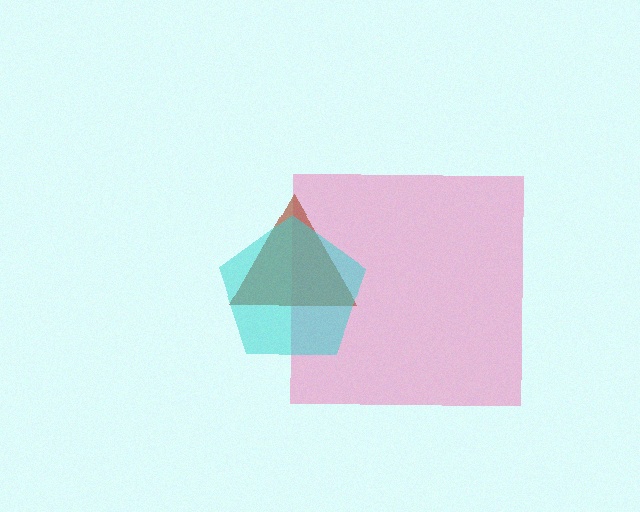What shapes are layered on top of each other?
The layered shapes are: a pink square, a brown triangle, a cyan pentagon.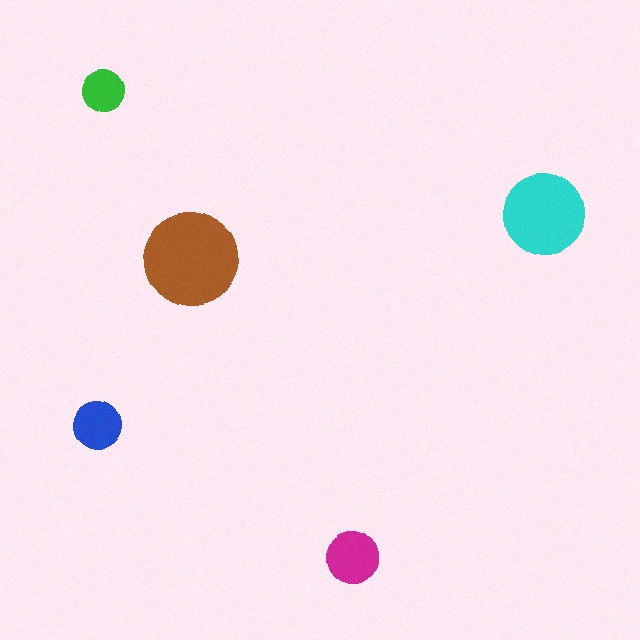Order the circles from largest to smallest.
the brown one, the cyan one, the magenta one, the blue one, the green one.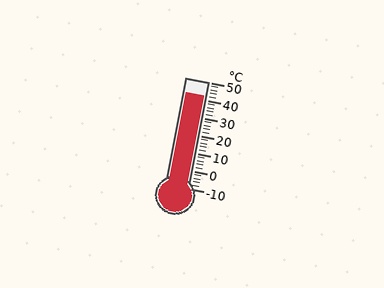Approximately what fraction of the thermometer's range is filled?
The thermometer is filled to approximately 85% of its range.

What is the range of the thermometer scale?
The thermometer scale ranges from -10°C to 50°C.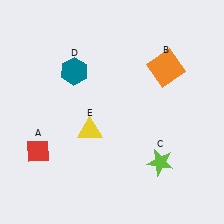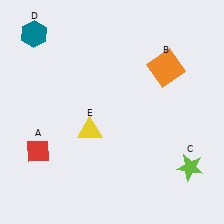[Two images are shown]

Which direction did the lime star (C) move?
The lime star (C) moved right.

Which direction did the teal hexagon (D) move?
The teal hexagon (D) moved left.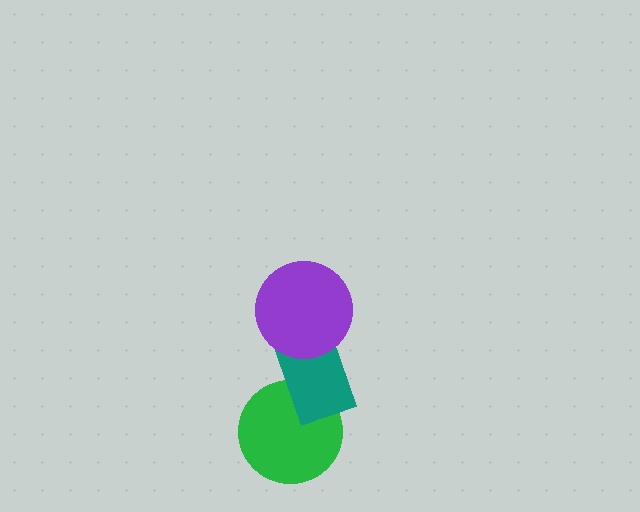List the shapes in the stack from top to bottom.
From top to bottom: the purple circle, the teal rectangle, the green circle.